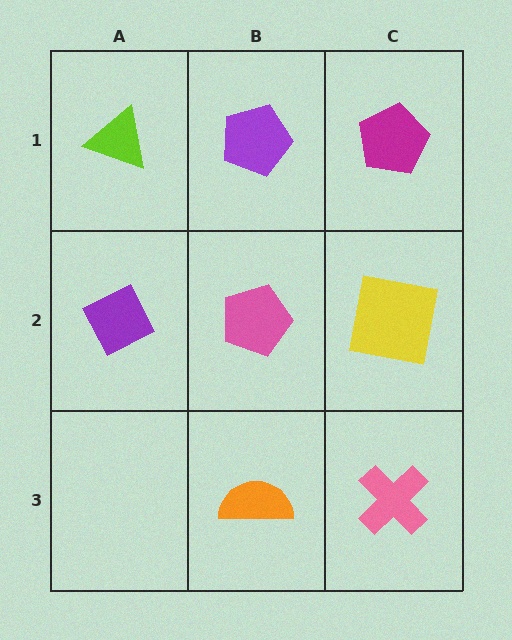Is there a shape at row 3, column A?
No, that cell is empty.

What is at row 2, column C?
A yellow square.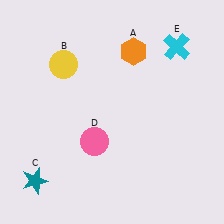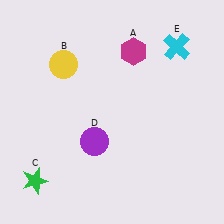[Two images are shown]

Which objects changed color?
A changed from orange to magenta. C changed from teal to green. D changed from pink to purple.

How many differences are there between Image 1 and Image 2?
There are 3 differences between the two images.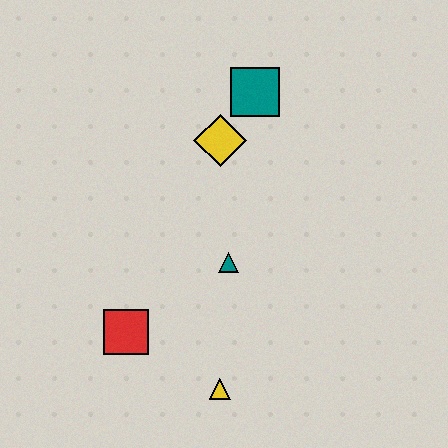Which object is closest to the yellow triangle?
The red square is closest to the yellow triangle.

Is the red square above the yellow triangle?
Yes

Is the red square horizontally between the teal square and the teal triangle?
No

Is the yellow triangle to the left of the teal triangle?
Yes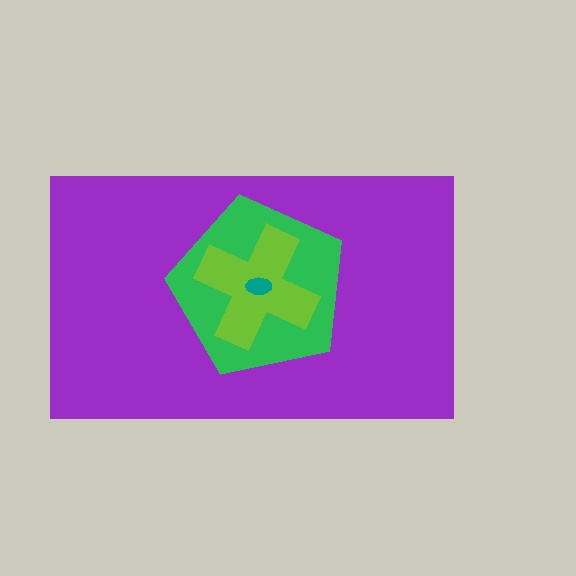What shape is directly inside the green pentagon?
The lime cross.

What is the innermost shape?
The teal ellipse.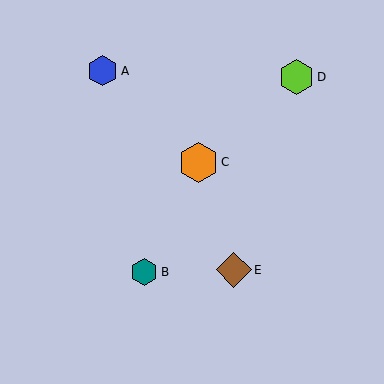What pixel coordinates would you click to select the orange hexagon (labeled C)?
Click at (199, 162) to select the orange hexagon C.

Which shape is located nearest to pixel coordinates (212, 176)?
The orange hexagon (labeled C) at (199, 162) is nearest to that location.